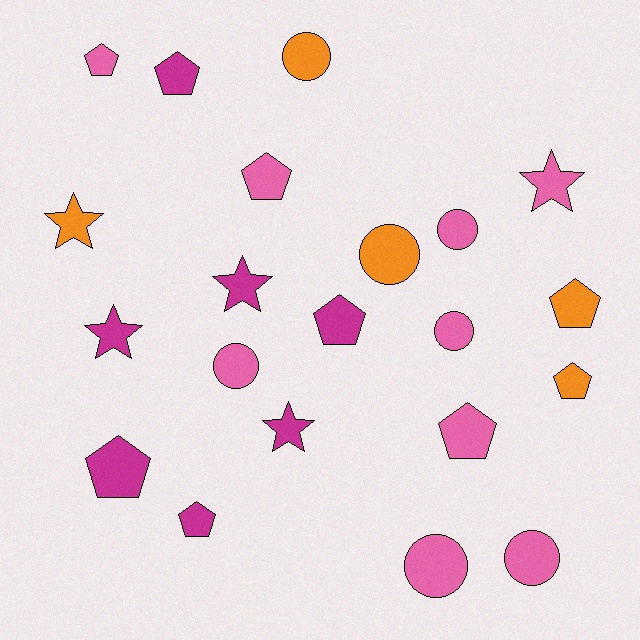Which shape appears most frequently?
Pentagon, with 9 objects.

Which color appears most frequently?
Pink, with 9 objects.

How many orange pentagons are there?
There are 2 orange pentagons.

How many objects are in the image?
There are 21 objects.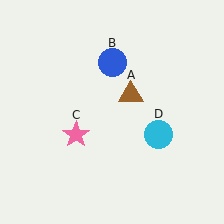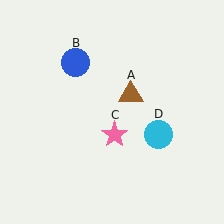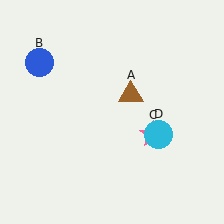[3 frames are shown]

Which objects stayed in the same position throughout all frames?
Brown triangle (object A) and cyan circle (object D) remained stationary.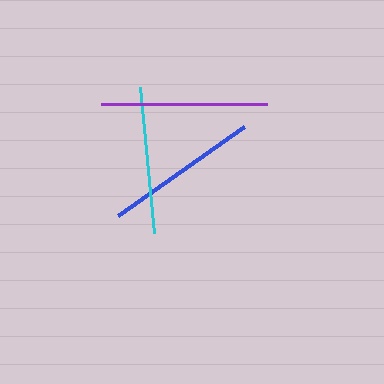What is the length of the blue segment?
The blue segment is approximately 154 pixels long.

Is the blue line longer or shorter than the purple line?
The purple line is longer than the blue line.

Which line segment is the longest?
The purple line is the longest at approximately 167 pixels.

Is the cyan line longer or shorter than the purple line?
The purple line is longer than the cyan line.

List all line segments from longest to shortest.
From longest to shortest: purple, blue, cyan.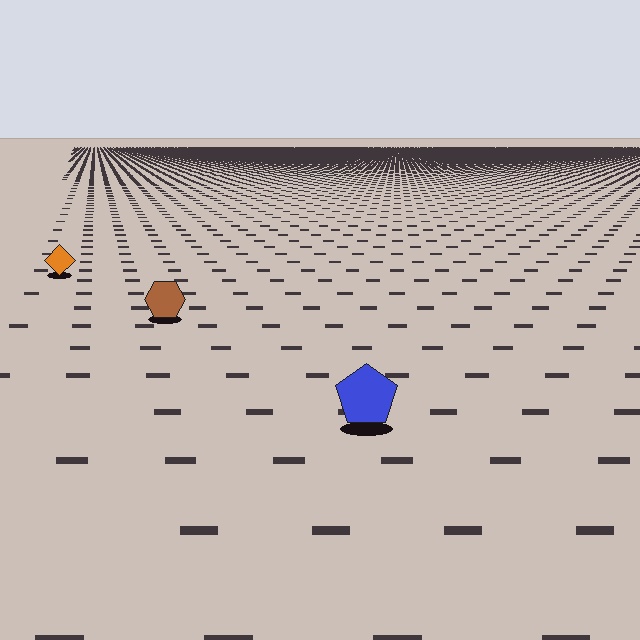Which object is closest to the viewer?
The blue pentagon is closest. The texture marks near it are larger and more spread out.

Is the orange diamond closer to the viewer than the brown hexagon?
No. The brown hexagon is closer — you can tell from the texture gradient: the ground texture is coarser near it.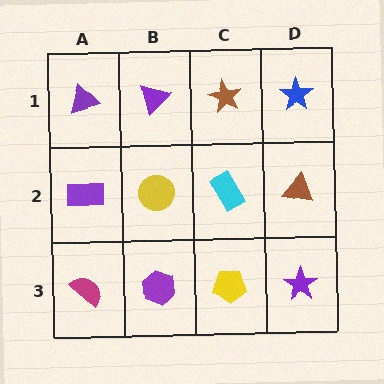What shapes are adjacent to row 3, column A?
A purple rectangle (row 2, column A), a purple hexagon (row 3, column B).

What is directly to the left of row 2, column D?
A cyan rectangle.